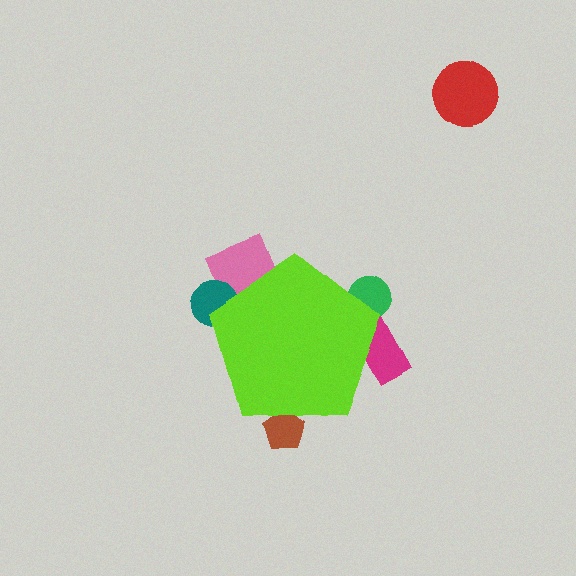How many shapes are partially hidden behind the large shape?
5 shapes are partially hidden.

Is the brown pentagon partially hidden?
Yes, the brown pentagon is partially hidden behind the lime pentagon.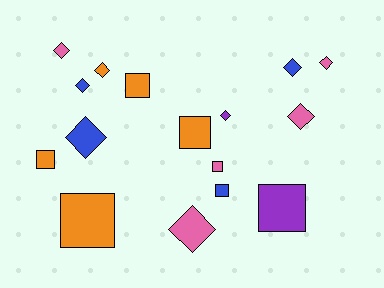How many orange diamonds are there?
There is 1 orange diamond.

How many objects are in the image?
There are 16 objects.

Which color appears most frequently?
Pink, with 5 objects.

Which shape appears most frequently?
Diamond, with 9 objects.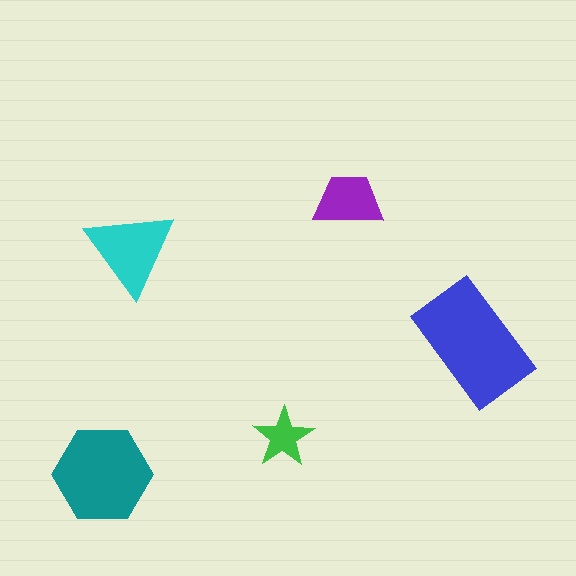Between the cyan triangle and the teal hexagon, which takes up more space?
The teal hexagon.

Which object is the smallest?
The green star.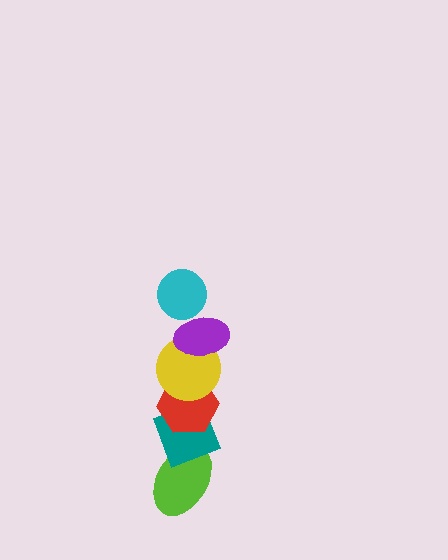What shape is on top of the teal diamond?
The red hexagon is on top of the teal diamond.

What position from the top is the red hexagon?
The red hexagon is 4th from the top.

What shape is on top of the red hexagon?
The yellow circle is on top of the red hexagon.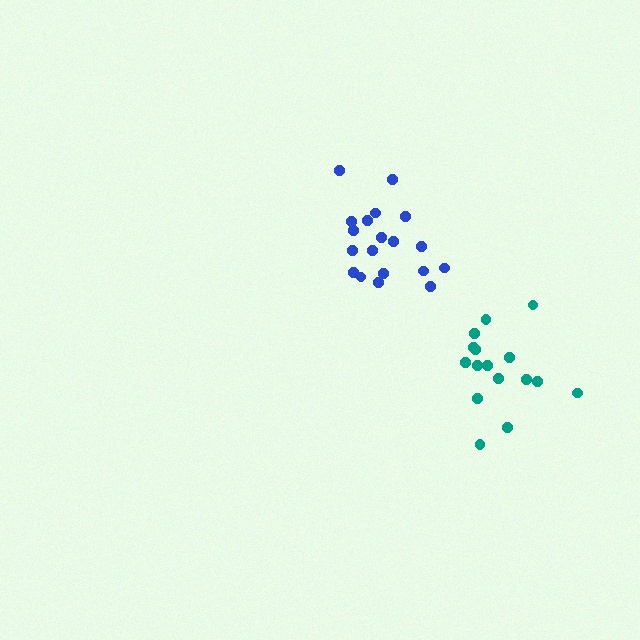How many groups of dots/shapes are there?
There are 2 groups.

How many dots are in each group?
Group 1: 16 dots, Group 2: 19 dots (35 total).